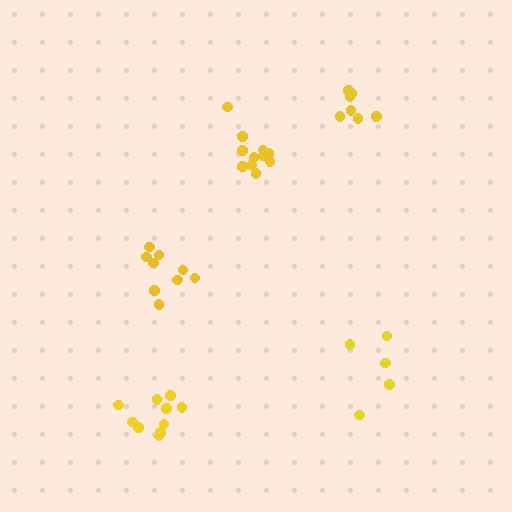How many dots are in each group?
Group 1: 5 dots, Group 2: 9 dots, Group 3: 7 dots, Group 4: 10 dots, Group 5: 11 dots (42 total).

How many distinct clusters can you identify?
There are 5 distinct clusters.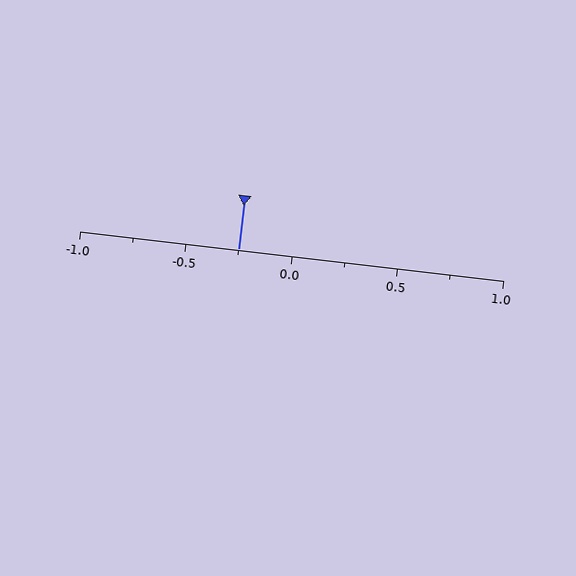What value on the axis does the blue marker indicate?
The marker indicates approximately -0.25.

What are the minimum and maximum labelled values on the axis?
The axis runs from -1.0 to 1.0.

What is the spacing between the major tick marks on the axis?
The major ticks are spaced 0.5 apart.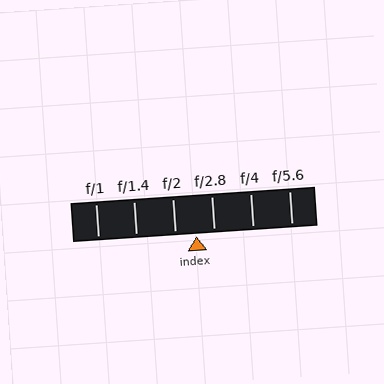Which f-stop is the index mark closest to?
The index mark is closest to f/2.8.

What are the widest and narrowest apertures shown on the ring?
The widest aperture shown is f/1 and the narrowest is f/5.6.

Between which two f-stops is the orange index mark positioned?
The index mark is between f/2 and f/2.8.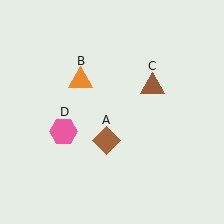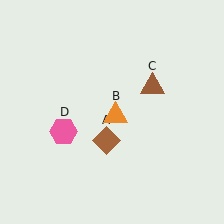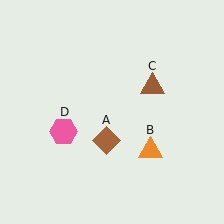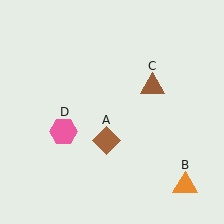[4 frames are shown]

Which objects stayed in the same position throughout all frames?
Brown diamond (object A) and brown triangle (object C) and pink hexagon (object D) remained stationary.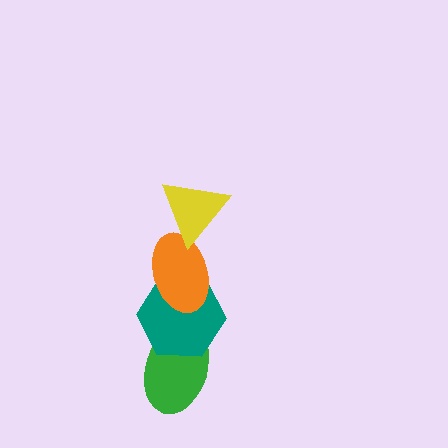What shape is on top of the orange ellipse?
The yellow triangle is on top of the orange ellipse.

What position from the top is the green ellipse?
The green ellipse is 4th from the top.